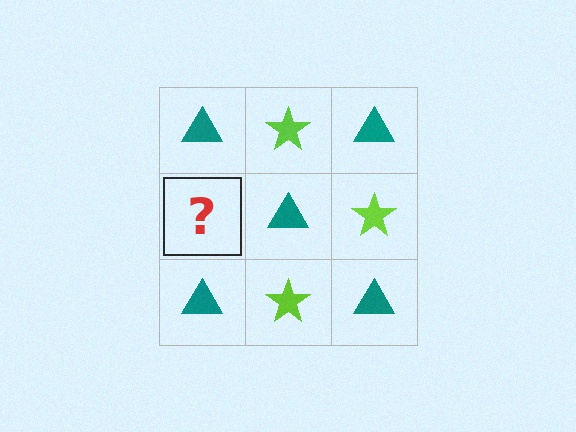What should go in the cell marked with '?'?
The missing cell should contain a lime star.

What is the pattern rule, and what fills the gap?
The rule is that it alternates teal triangle and lime star in a checkerboard pattern. The gap should be filled with a lime star.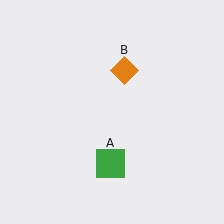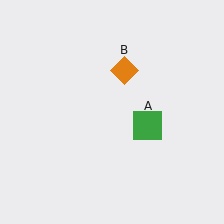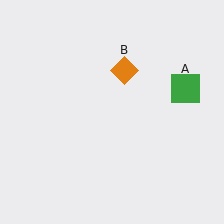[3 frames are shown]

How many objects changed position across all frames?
1 object changed position: green square (object A).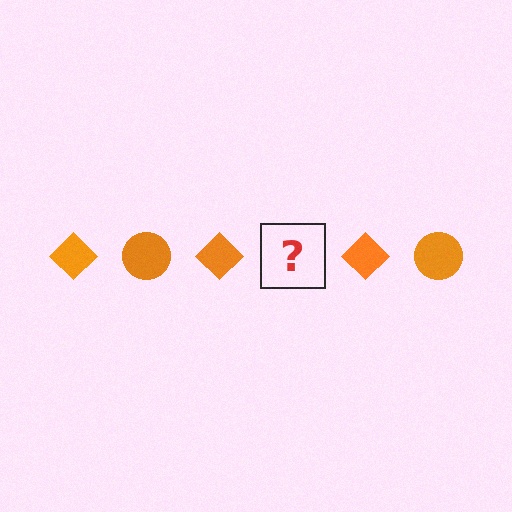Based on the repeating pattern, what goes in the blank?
The blank should be an orange circle.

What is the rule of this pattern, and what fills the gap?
The rule is that the pattern cycles through diamond, circle shapes in orange. The gap should be filled with an orange circle.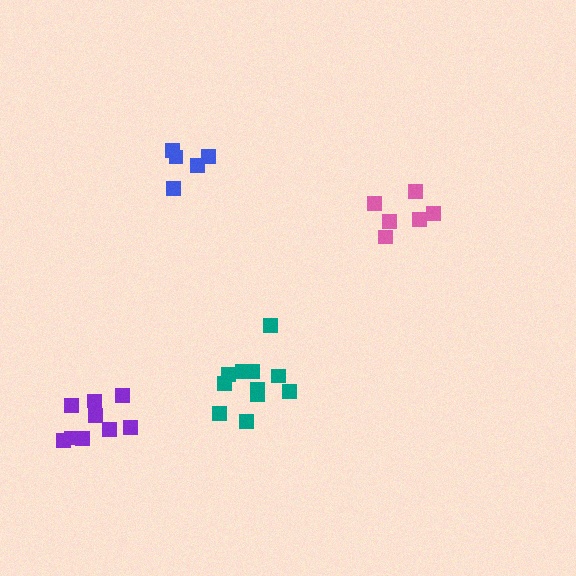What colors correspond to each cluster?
The clusters are colored: teal, pink, blue, purple.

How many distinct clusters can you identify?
There are 4 distinct clusters.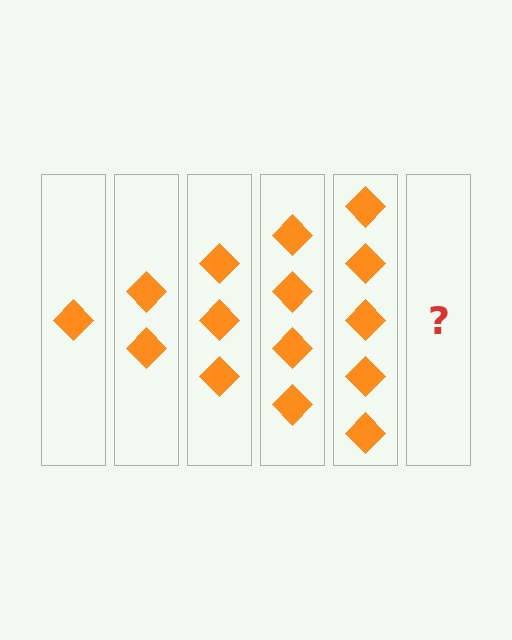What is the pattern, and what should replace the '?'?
The pattern is that each step adds one more diamond. The '?' should be 6 diamonds.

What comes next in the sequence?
The next element should be 6 diamonds.